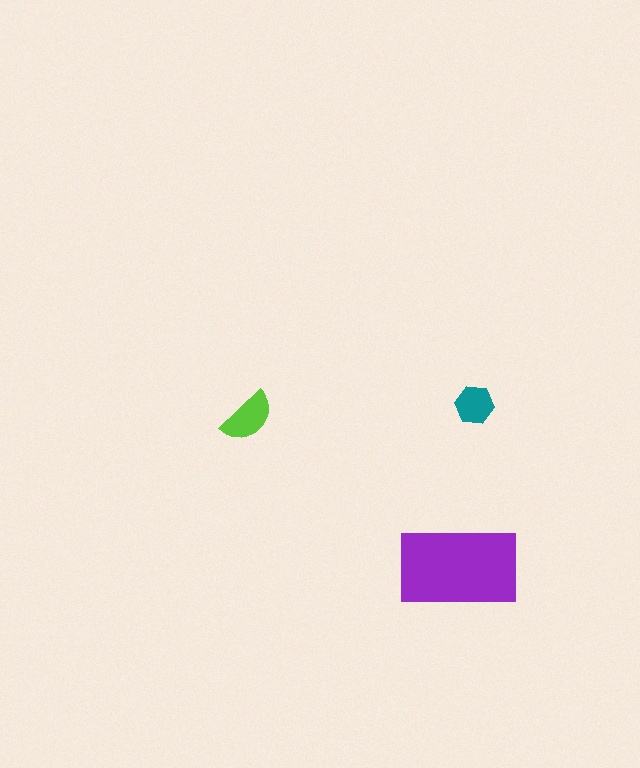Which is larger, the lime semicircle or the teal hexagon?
The lime semicircle.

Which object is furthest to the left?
The lime semicircle is leftmost.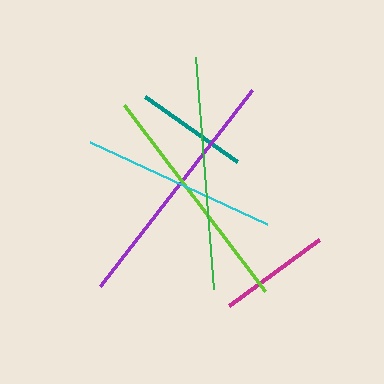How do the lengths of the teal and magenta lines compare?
The teal and magenta lines are approximately the same length.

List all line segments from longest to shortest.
From longest to shortest: purple, lime, green, cyan, teal, magenta.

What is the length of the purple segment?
The purple segment is approximately 248 pixels long.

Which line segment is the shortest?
The magenta line is the shortest at approximately 111 pixels.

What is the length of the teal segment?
The teal segment is approximately 112 pixels long.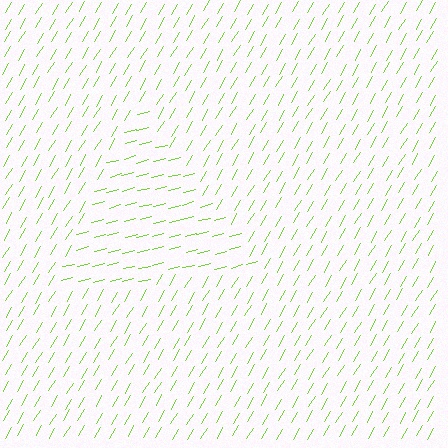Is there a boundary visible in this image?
Yes, there is a texture boundary formed by a change in line orientation.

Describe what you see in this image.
The image is filled with small lime line segments. A triangle region in the image has lines oriented differently from the surrounding lines, creating a visible texture boundary.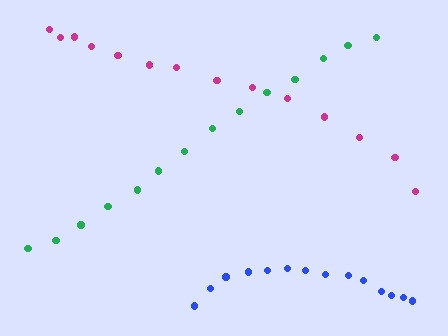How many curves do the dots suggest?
There are 3 distinct paths.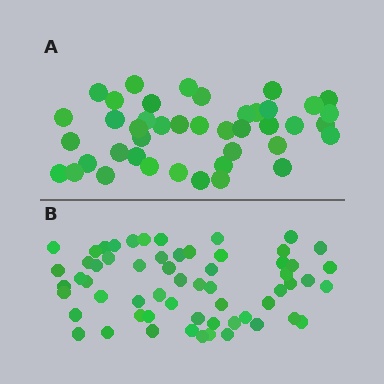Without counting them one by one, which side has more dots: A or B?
Region B (the bottom region) has more dots.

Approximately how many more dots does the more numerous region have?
Region B has approximately 20 more dots than region A.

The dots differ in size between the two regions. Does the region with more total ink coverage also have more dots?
No. Region A has more total ink coverage because its dots are larger, but region B actually contains more individual dots. Total area can be misleading — the number of items is what matters here.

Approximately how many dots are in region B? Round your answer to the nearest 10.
About 60 dots.